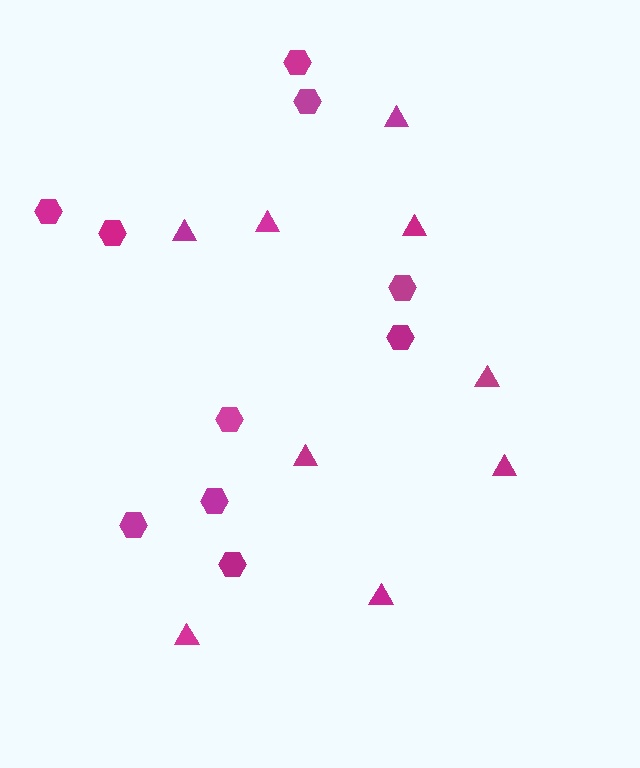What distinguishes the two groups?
There are 2 groups: one group of triangles (9) and one group of hexagons (10).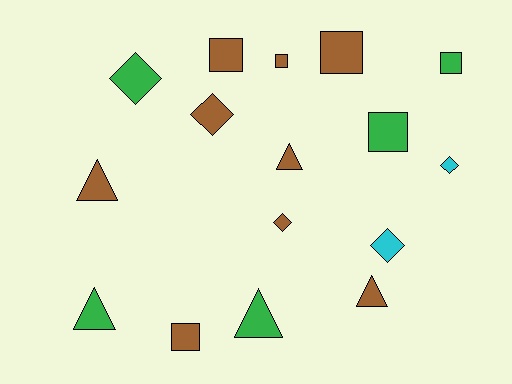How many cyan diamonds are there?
There are 2 cyan diamonds.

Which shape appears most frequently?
Square, with 6 objects.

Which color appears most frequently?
Brown, with 9 objects.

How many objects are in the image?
There are 16 objects.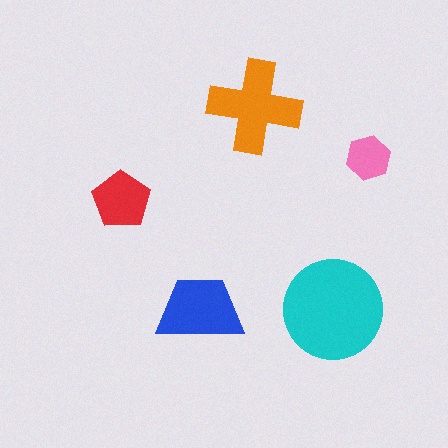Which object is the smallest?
The pink hexagon.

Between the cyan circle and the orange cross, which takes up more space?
The cyan circle.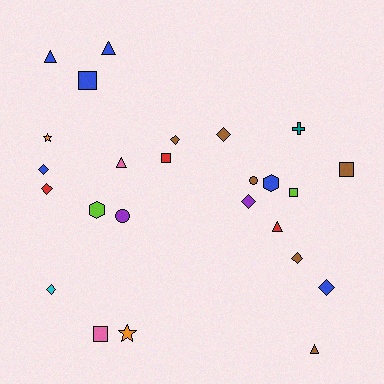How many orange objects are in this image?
There are 2 orange objects.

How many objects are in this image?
There are 25 objects.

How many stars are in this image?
There are 2 stars.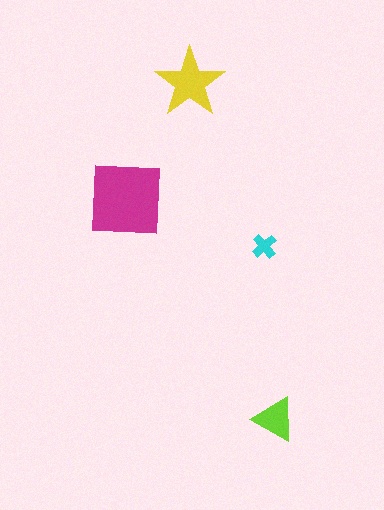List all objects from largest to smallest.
The magenta square, the yellow star, the lime triangle, the cyan cross.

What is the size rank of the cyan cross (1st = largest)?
4th.